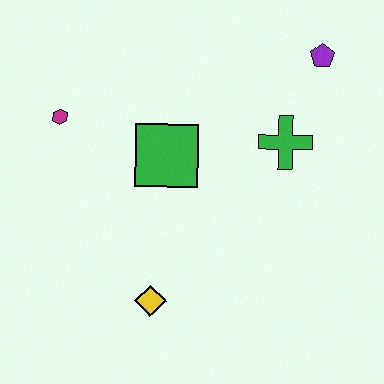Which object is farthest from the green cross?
The magenta hexagon is farthest from the green cross.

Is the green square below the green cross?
Yes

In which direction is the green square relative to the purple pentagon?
The green square is to the left of the purple pentagon.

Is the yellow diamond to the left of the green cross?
Yes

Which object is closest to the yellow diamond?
The green square is closest to the yellow diamond.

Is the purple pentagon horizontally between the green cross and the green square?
No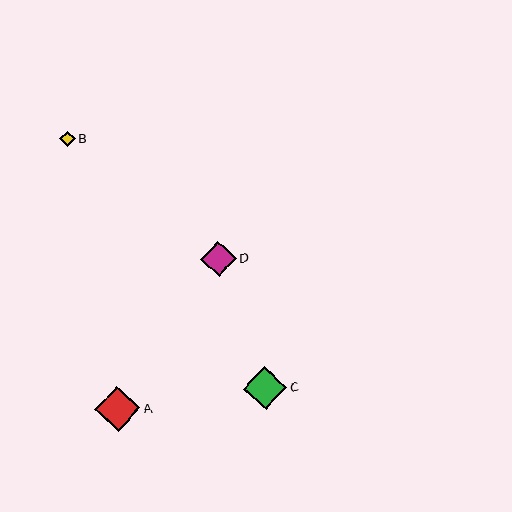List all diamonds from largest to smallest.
From largest to smallest: A, C, D, B.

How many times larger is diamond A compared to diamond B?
Diamond A is approximately 3.0 times the size of diamond B.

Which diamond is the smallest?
Diamond B is the smallest with a size of approximately 15 pixels.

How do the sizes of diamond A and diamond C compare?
Diamond A and diamond C are approximately the same size.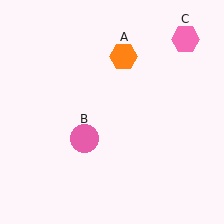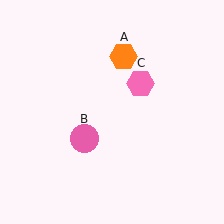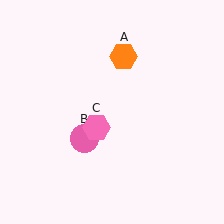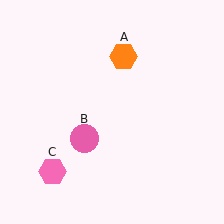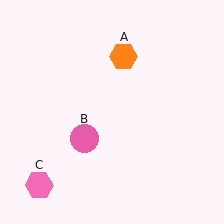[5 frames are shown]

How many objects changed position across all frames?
1 object changed position: pink hexagon (object C).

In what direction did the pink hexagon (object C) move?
The pink hexagon (object C) moved down and to the left.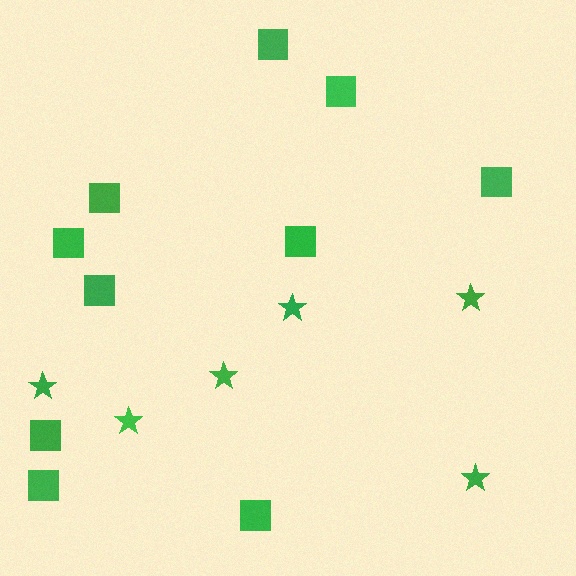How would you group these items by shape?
There are 2 groups: one group of stars (6) and one group of squares (10).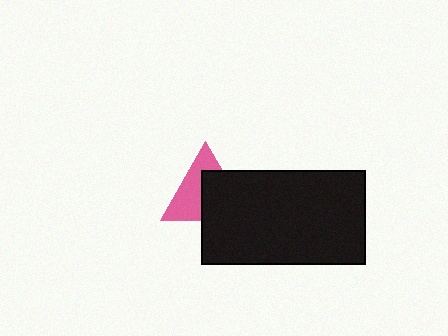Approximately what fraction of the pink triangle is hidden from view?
Roughly 50% of the pink triangle is hidden behind the black rectangle.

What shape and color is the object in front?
The object in front is a black rectangle.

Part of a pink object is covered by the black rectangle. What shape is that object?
It is a triangle.